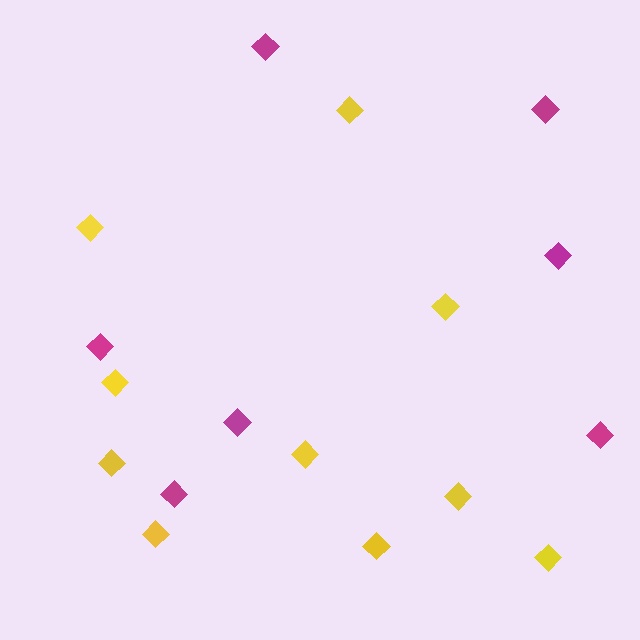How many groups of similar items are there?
There are 2 groups: one group of magenta diamonds (7) and one group of yellow diamonds (10).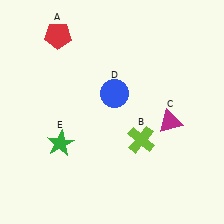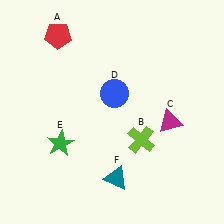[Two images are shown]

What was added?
A teal triangle (F) was added in Image 2.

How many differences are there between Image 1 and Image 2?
There is 1 difference between the two images.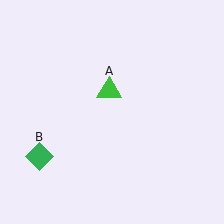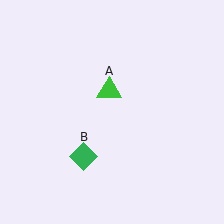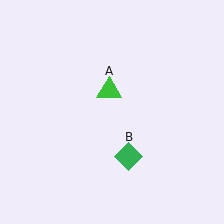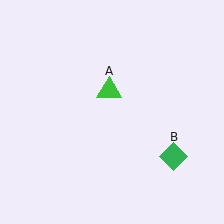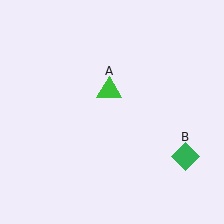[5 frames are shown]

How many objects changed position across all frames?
1 object changed position: green diamond (object B).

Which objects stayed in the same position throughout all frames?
Green triangle (object A) remained stationary.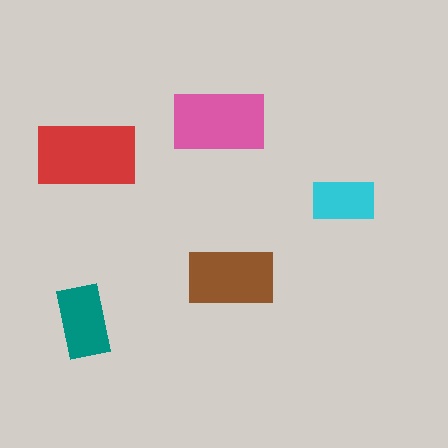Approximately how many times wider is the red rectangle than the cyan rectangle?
About 1.5 times wider.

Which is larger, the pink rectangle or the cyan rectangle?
The pink one.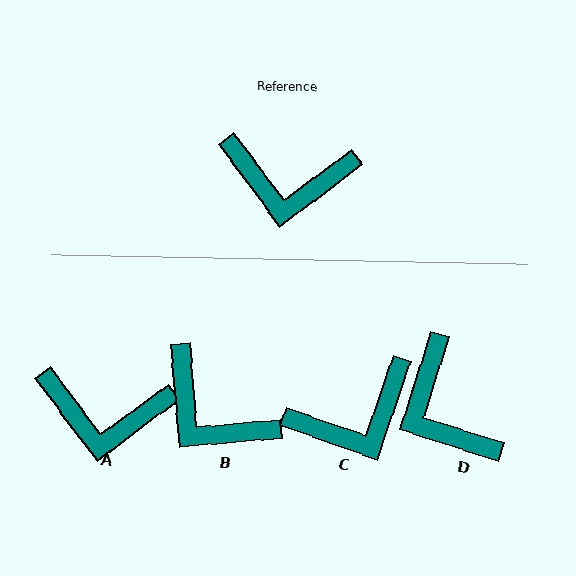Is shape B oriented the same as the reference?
No, it is off by about 32 degrees.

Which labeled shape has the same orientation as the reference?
A.